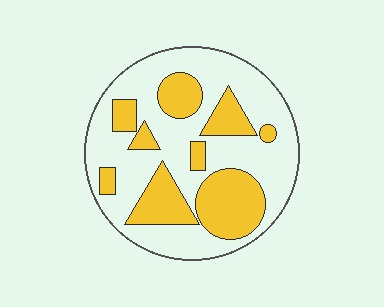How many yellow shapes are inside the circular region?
9.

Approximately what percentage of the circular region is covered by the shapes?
Approximately 35%.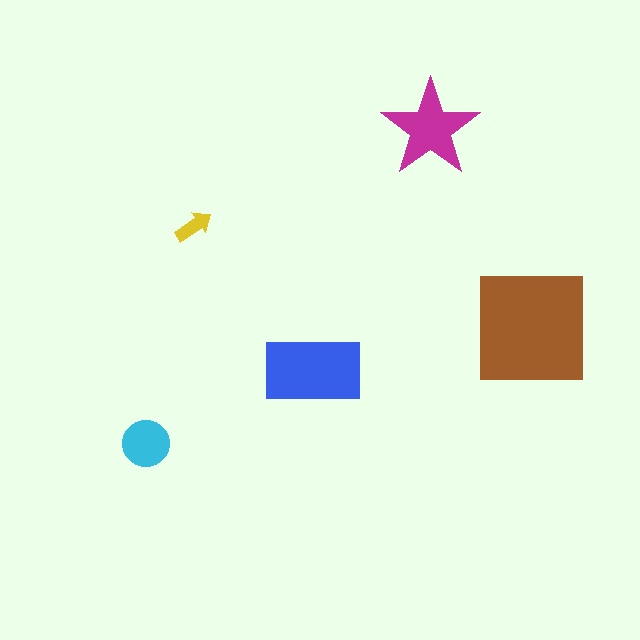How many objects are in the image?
There are 5 objects in the image.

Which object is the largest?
The brown square.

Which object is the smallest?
The yellow arrow.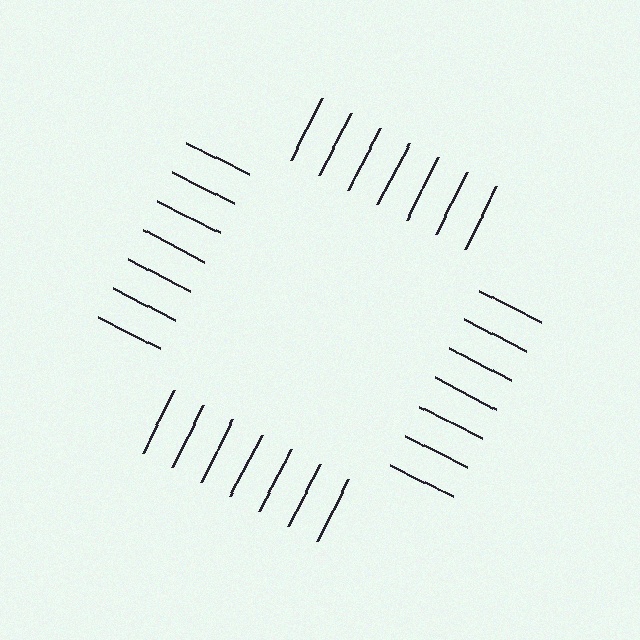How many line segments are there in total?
28 — 7 along each of the 4 edges.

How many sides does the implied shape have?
4 sides — the line-ends trace a square.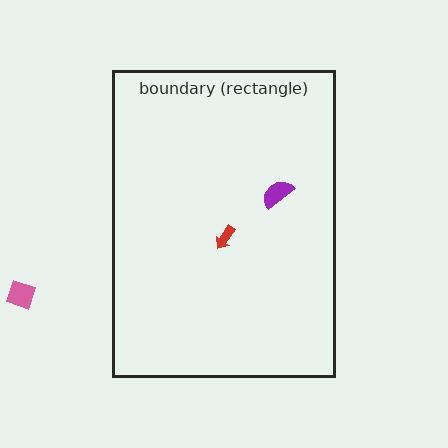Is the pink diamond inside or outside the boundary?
Outside.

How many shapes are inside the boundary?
2 inside, 1 outside.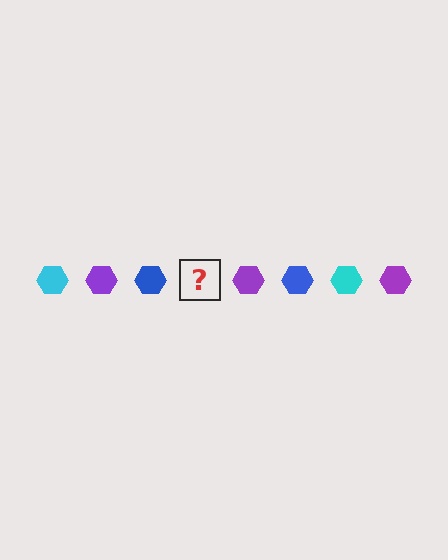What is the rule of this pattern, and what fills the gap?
The rule is that the pattern cycles through cyan, purple, blue hexagons. The gap should be filled with a cyan hexagon.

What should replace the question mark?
The question mark should be replaced with a cyan hexagon.